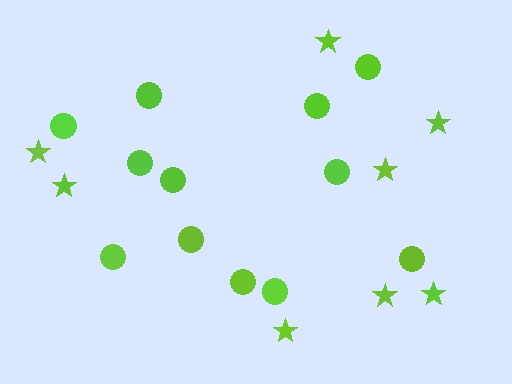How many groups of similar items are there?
There are 2 groups: one group of circles (12) and one group of stars (8).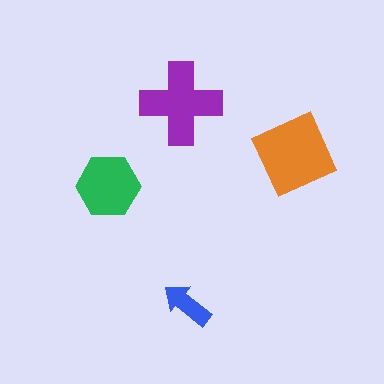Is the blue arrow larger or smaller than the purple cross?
Smaller.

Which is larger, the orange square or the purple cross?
The orange square.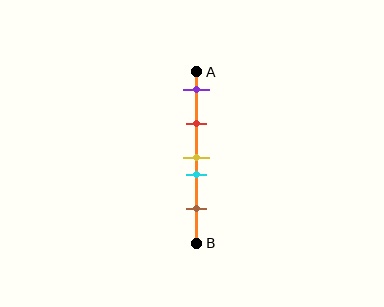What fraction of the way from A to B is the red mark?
The red mark is approximately 30% (0.3) of the way from A to B.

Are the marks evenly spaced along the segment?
No, the marks are not evenly spaced.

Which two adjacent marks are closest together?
The yellow and cyan marks are the closest adjacent pair.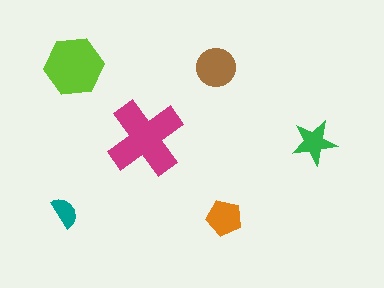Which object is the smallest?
The teal semicircle.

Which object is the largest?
The magenta cross.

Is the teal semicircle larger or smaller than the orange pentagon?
Smaller.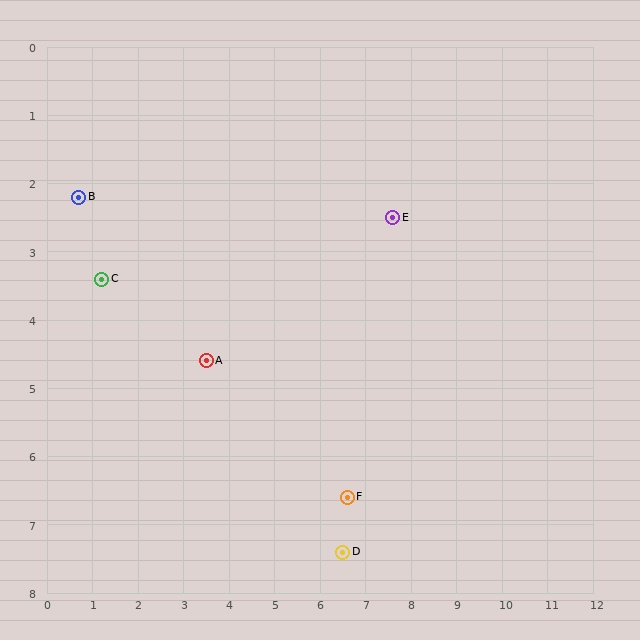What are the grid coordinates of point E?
Point E is at approximately (7.6, 2.5).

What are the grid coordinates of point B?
Point B is at approximately (0.7, 2.2).